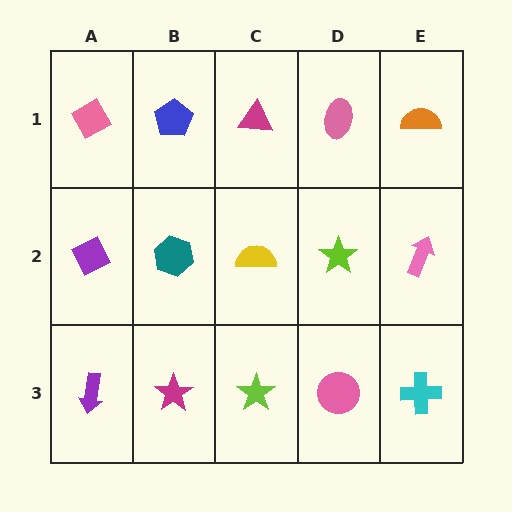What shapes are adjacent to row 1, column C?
A yellow semicircle (row 2, column C), a blue pentagon (row 1, column B), a pink ellipse (row 1, column D).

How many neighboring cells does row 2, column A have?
3.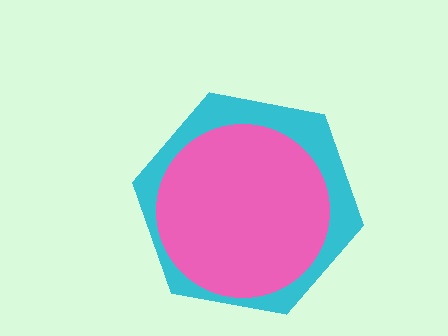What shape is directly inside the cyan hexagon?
The pink circle.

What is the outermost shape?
The cyan hexagon.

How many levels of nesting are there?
2.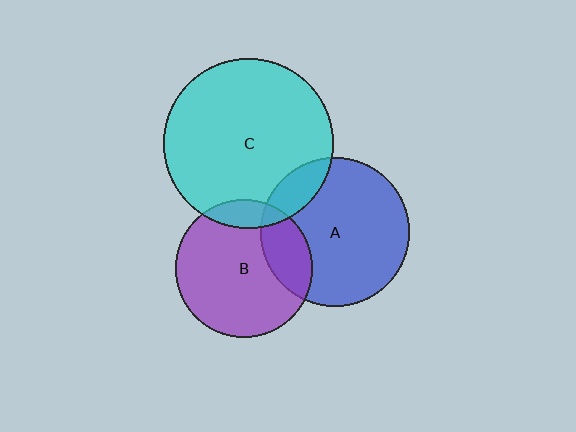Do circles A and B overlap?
Yes.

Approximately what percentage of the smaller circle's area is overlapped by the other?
Approximately 20%.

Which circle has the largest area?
Circle C (cyan).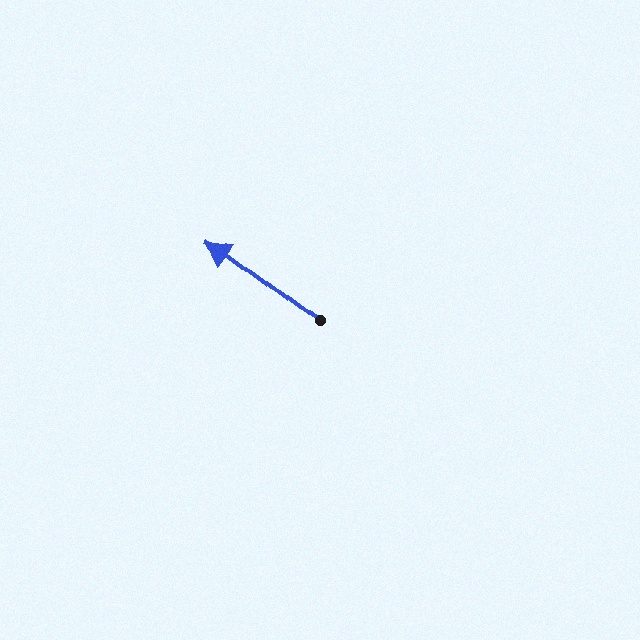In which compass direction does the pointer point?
Northwest.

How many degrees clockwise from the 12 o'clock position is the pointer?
Approximately 307 degrees.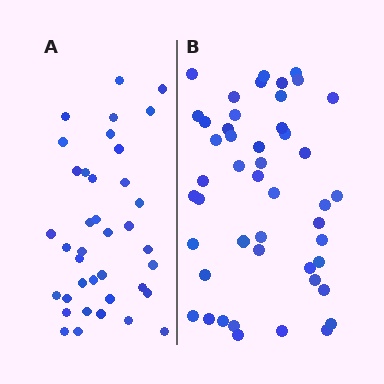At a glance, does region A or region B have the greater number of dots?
Region B (the right region) has more dots.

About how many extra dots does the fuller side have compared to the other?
Region B has roughly 8 or so more dots than region A.